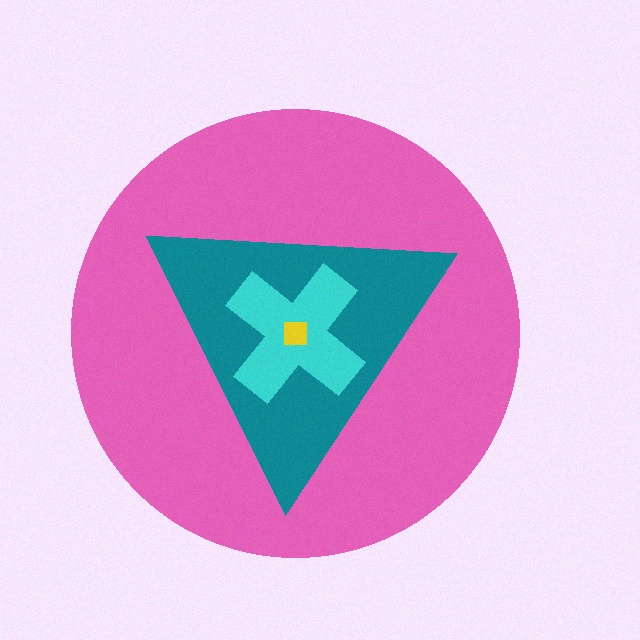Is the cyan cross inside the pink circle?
Yes.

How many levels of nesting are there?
4.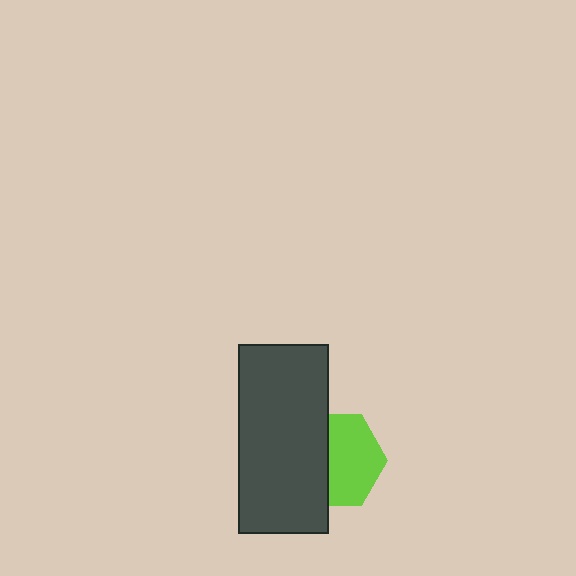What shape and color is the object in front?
The object in front is a dark gray rectangle.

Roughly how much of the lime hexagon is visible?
About half of it is visible (roughly 57%).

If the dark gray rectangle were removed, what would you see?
You would see the complete lime hexagon.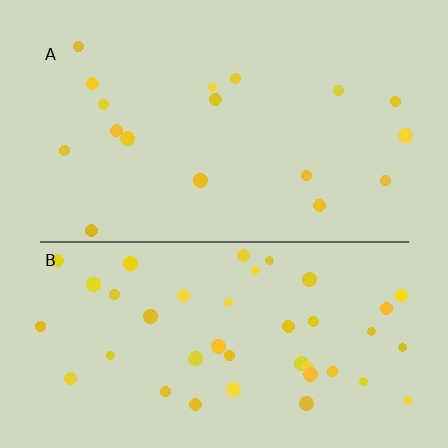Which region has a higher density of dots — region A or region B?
B (the bottom).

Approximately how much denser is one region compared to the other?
Approximately 2.4× — region B over region A.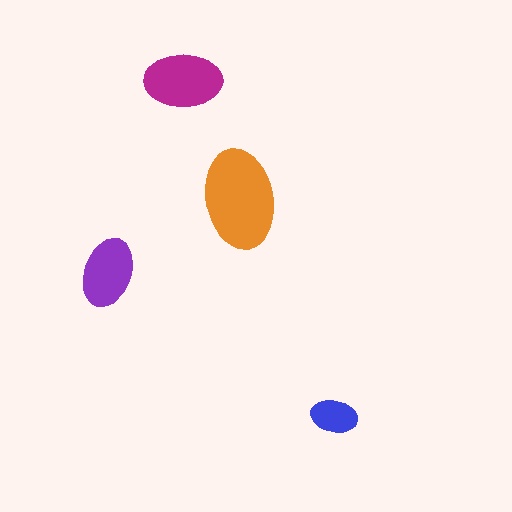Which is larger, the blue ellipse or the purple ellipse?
The purple one.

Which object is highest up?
The magenta ellipse is topmost.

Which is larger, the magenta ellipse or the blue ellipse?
The magenta one.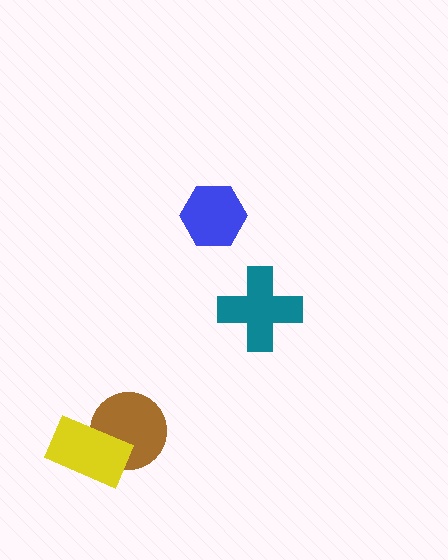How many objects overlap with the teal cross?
0 objects overlap with the teal cross.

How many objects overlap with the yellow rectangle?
1 object overlaps with the yellow rectangle.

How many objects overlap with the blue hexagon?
0 objects overlap with the blue hexagon.